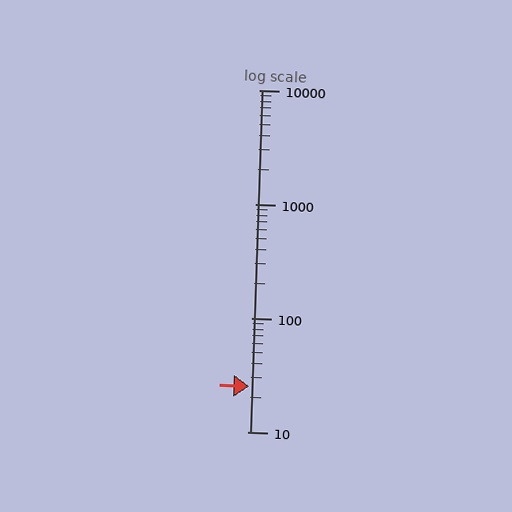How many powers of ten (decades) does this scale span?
The scale spans 3 decades, from 10 to 10000.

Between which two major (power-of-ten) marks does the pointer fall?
The pointer is between 10 and 100.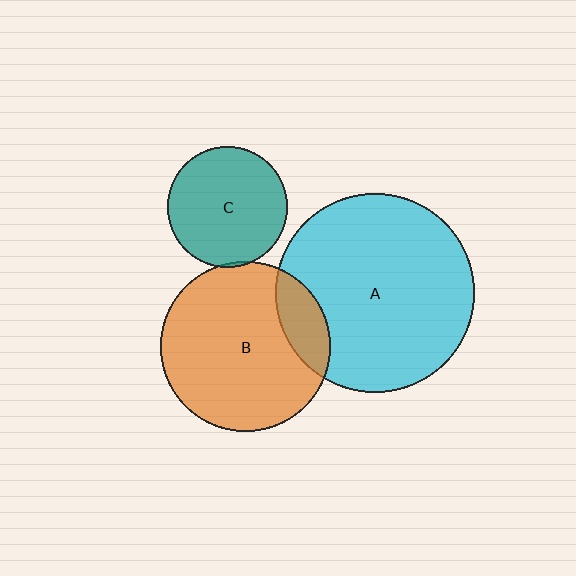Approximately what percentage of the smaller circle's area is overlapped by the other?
Approximately 5%.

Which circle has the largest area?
Circle A (cyan).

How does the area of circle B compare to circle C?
Approximately 2.0 times.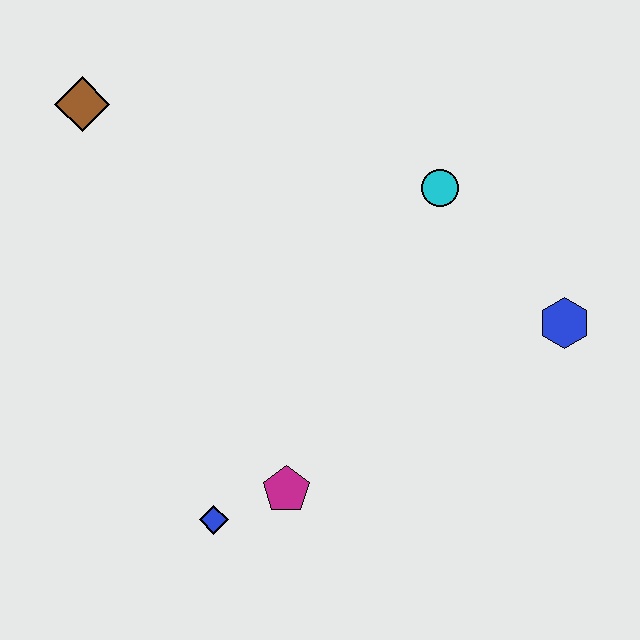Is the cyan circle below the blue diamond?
No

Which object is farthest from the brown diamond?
The blue hexagon is farthest from the brown diamond.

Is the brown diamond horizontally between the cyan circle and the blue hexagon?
No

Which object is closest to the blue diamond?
The magenta pentagon is closest to the blue diamond.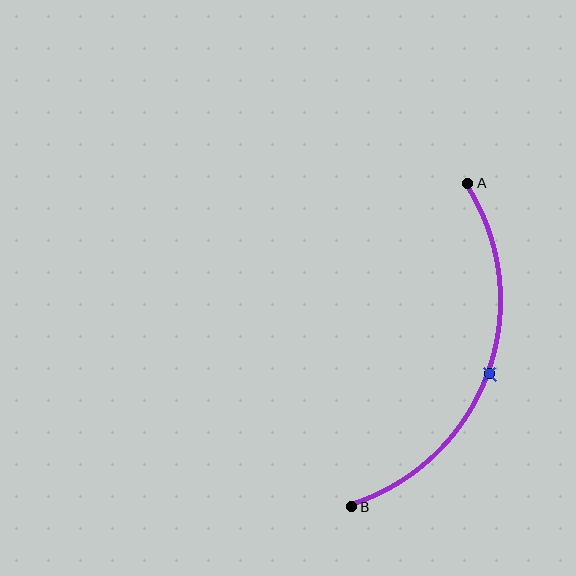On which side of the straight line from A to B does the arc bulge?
The arc bulges to the right of the straight line connecting A and B.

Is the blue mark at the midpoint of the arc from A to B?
Yes. The blue mark lies on the arc at equal arc-length from both A and B — it is the arc midpoint.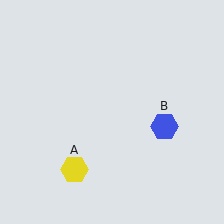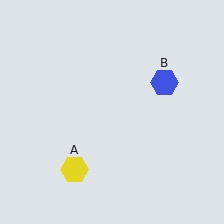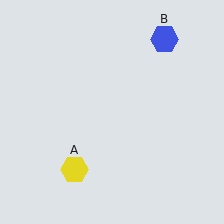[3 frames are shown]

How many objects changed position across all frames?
1 object changed position: blue hexagon (object B).